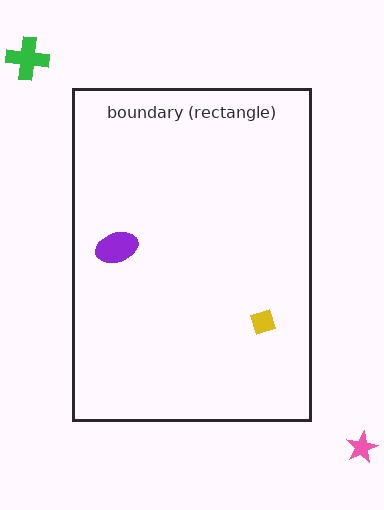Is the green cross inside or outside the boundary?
Outside.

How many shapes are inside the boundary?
2 inside, 2 outside.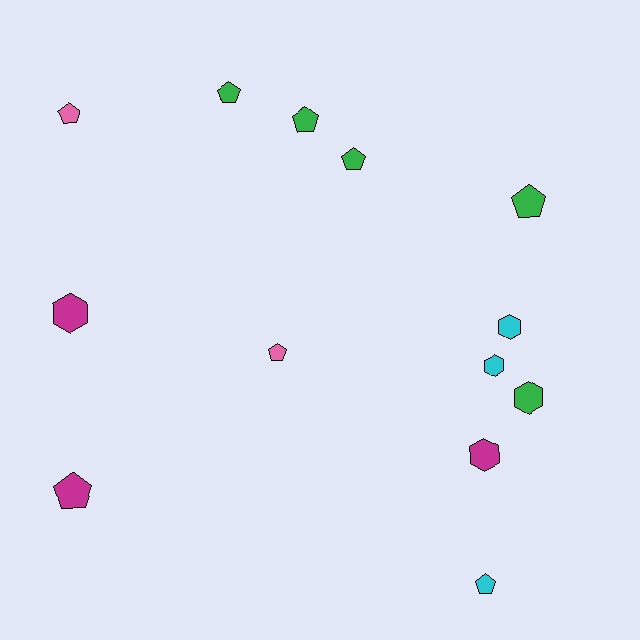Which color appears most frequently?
Green, with 5 objects.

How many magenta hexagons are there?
There are 2 magenta hexagons.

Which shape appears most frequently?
Pentagon, with 8 objects.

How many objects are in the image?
There are 13 objects.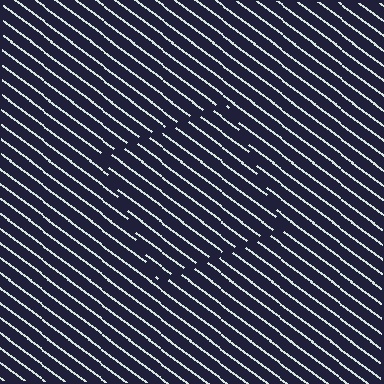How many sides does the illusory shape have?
4 sides — the line-ends trace a square.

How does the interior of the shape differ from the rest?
The interior of the shape contains the same grating, shifted by half a period — the contour is defined by the phase discontinuity where line-ends from the inner and outer gratings abut.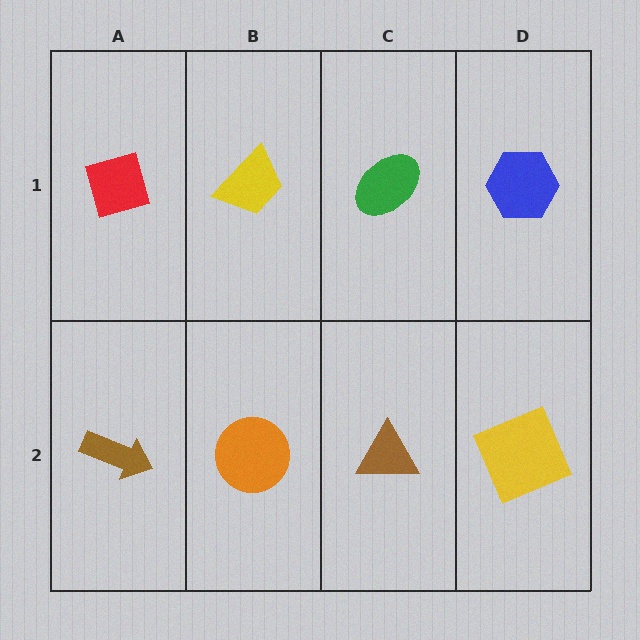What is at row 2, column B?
An orange circle.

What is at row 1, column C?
A green ellipse.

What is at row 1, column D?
A blue hexagon.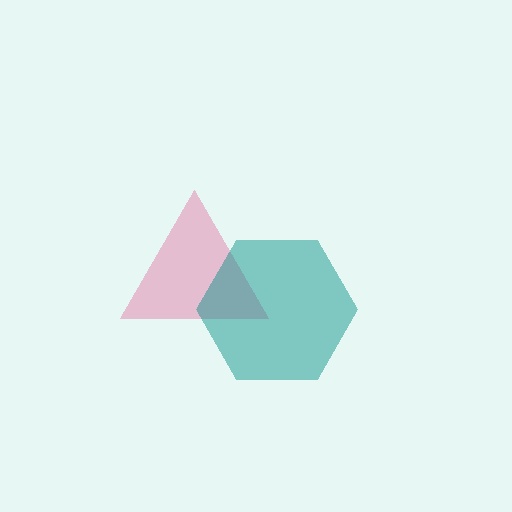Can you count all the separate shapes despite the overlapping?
Yes, there are 2 separate shapes.